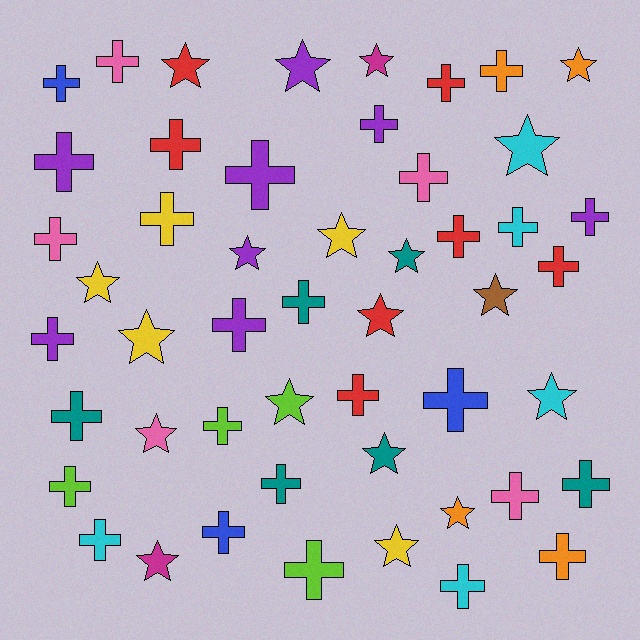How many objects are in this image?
There are 50 objects.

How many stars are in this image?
There are 19 stars.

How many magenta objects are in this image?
There are 2 magenta objects.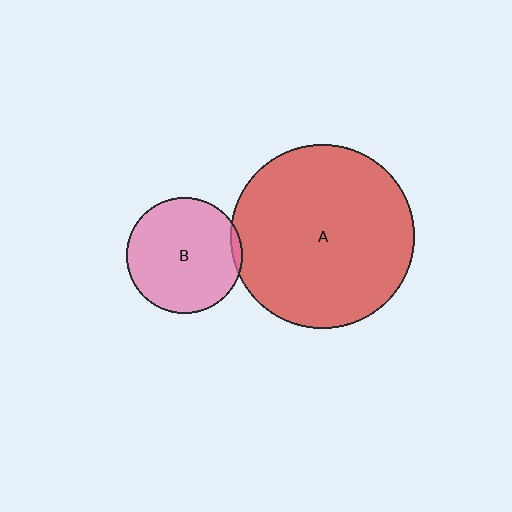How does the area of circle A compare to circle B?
Approximately 2.5 times.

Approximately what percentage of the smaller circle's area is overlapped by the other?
Approximately 5%.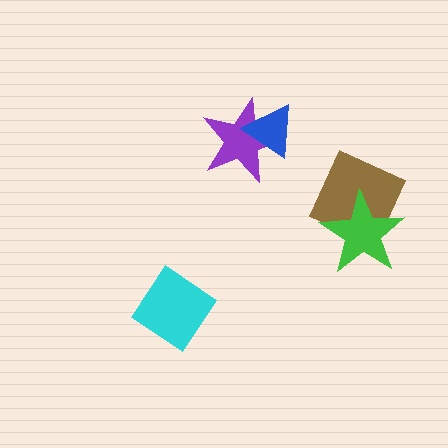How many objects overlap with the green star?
1 object overlaps with the green star.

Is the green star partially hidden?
No, no other shape covers it.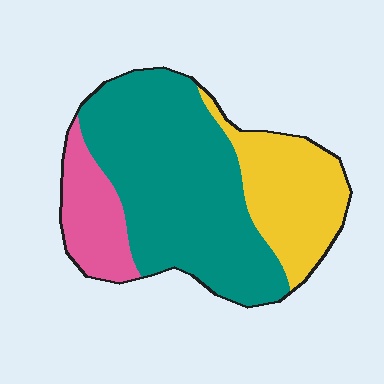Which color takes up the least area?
Pink, at roughly 15%.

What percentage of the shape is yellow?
Yellow takes up about one quarter (1/4) of the shape.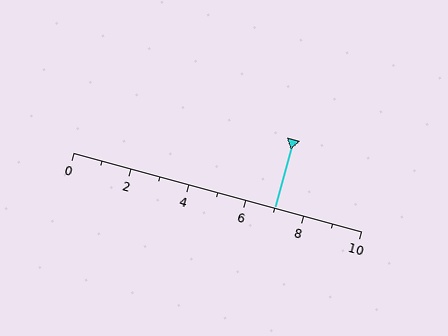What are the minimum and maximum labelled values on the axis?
The axis runs from 0 to 10.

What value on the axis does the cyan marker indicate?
The marker indicates approximately 7.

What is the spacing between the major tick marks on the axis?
The major ticks are spaced 2 apart.